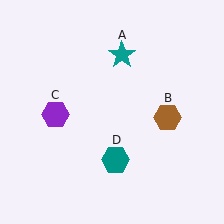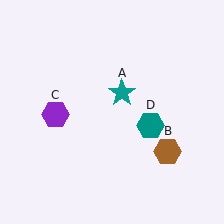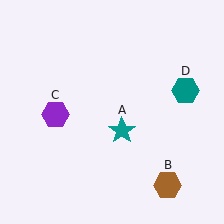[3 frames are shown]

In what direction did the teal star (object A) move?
The teal star (object A) moved down.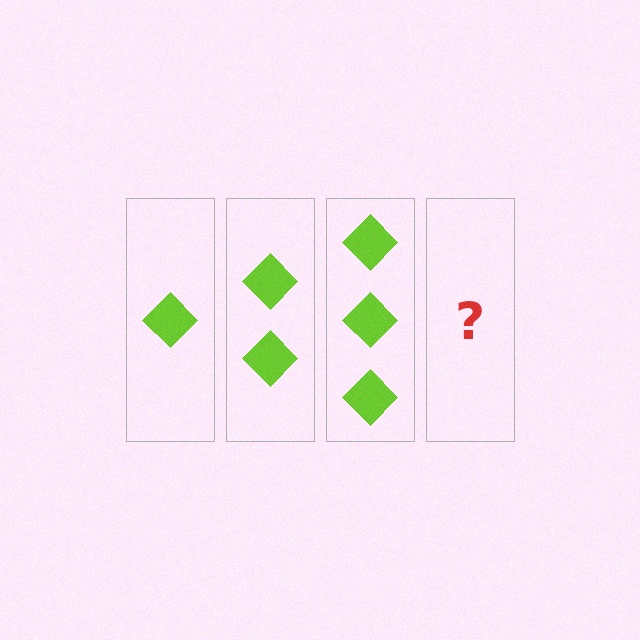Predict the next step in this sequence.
The next step is 4 diamonds.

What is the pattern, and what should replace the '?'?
The pattern is that each step adds one more diamond. The '?' should be 4 diamonds.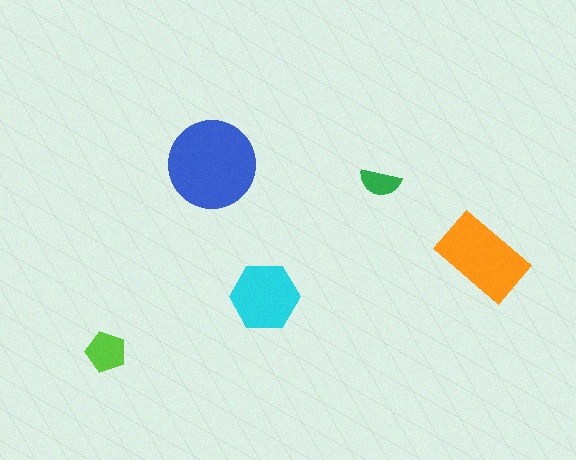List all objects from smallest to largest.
The green semicircle, the lime pentagon, the cyan hexagon, the orange rectangle, the blue circle.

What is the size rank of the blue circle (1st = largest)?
1st.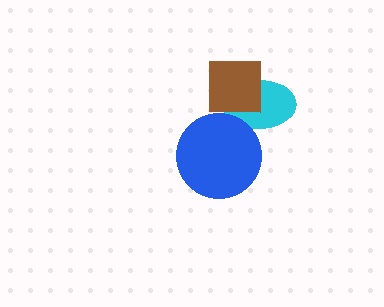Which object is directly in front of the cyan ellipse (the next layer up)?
The brown square is directly in front of the cyan ellipse.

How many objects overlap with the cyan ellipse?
2 objects overlap with the cyan ellipse.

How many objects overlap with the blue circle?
1 object overlaps with the blue circle.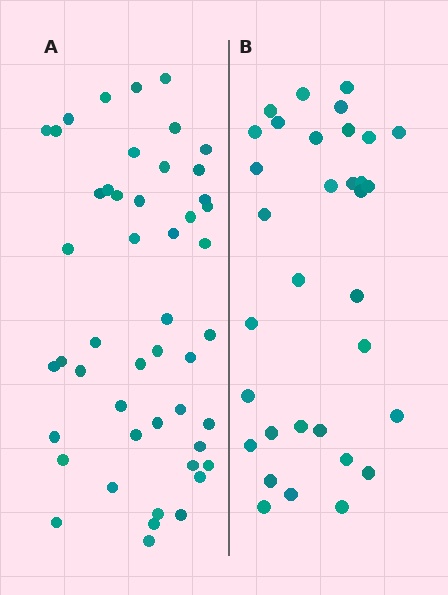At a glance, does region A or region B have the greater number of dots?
Region A (the left region) has more dots.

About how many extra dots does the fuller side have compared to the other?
Region A has approximately 15 more dots than region B.